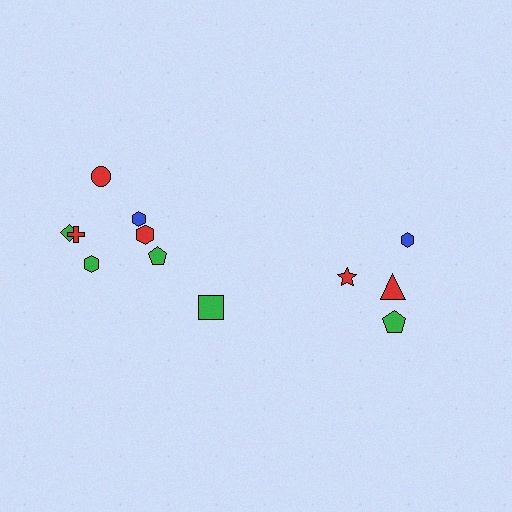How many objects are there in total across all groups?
There are 12 objects.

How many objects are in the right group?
There are 4 objects.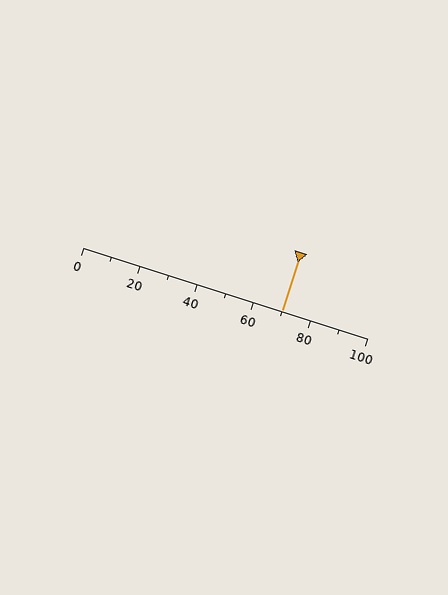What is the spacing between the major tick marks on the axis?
The major ticks are spaced 20 apart.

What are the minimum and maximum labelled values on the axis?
The axis runs from 0 to 100.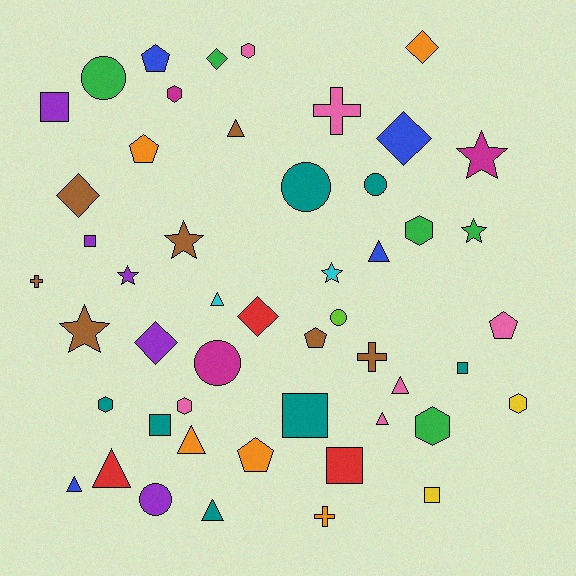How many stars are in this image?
There are 6 stars.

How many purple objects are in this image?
There are 5 purple objects.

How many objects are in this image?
There are 50 objects.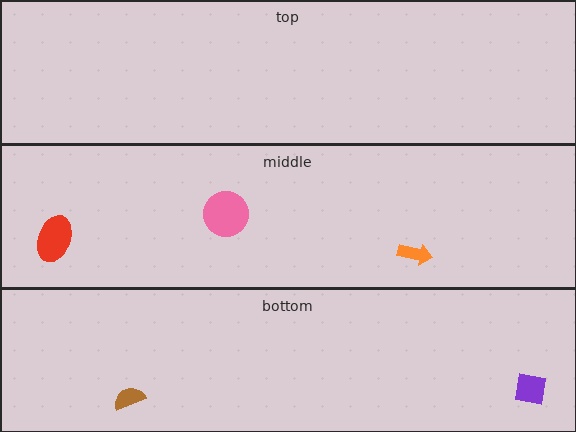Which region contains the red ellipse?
The middle region.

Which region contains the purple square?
The bottom region.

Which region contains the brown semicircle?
The bottom region.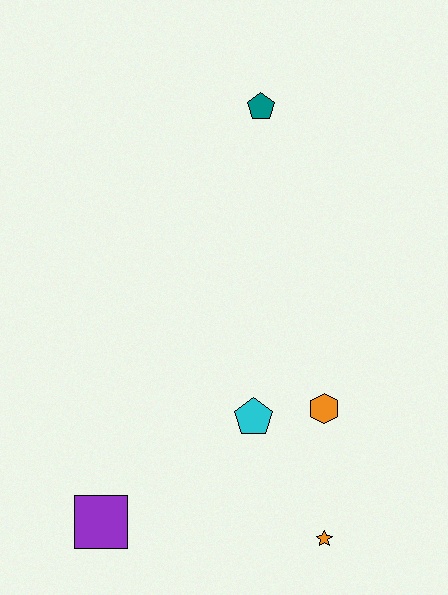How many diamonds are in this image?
There are no diamonds.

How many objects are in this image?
There are 5 objects.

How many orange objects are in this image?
There are 2 orange objects.